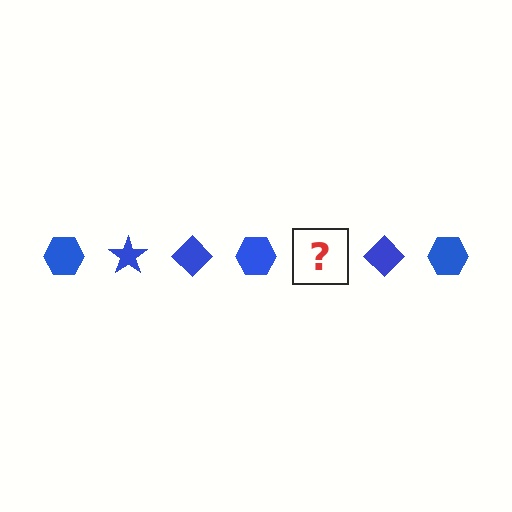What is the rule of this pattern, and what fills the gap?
The rule is that the pattern cycles through hexagon, star, diamond shapes in blue. The gap should be filled with a blue star.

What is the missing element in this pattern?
The missing element is a blue star.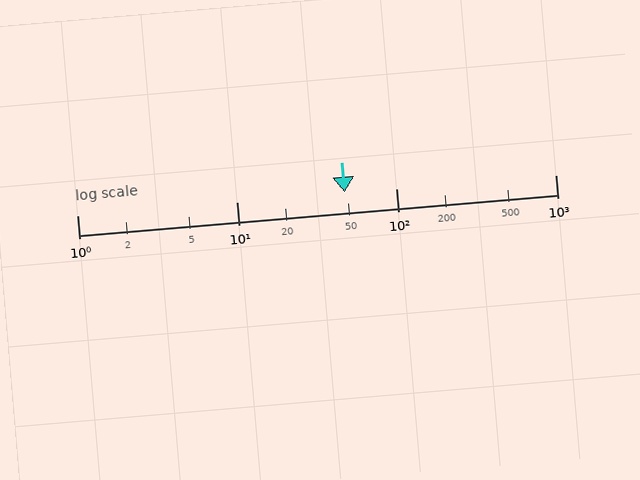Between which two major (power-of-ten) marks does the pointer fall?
The pointer is between 10 and 100.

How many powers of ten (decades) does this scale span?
The scale spans 3 decades, from 1 to 1000.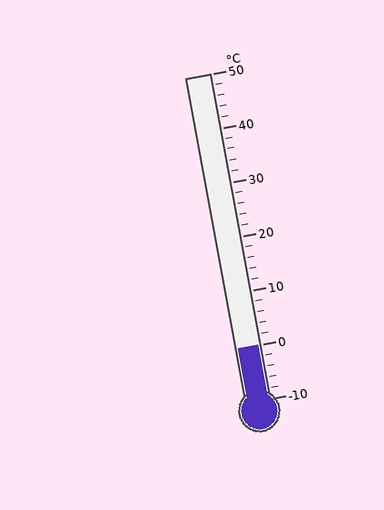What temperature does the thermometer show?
The thermometer shows approximately 0°C.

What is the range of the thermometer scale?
The thermometer scale ranges from -10°C to 50°C.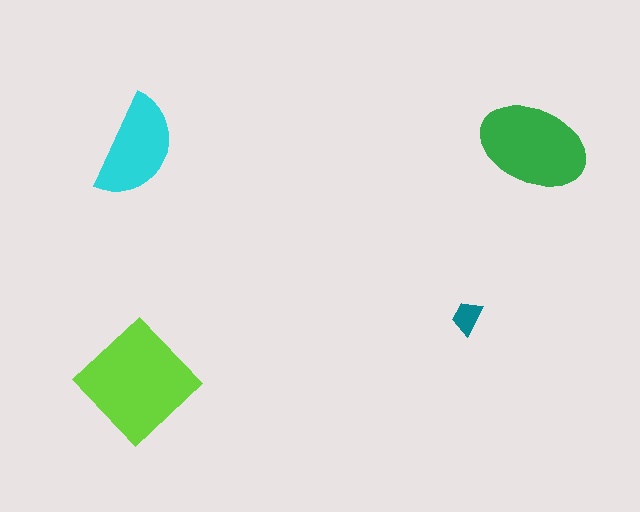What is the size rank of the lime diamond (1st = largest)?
1st.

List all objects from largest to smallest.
The lime diamond, the green ellipse, the cyan semicircle, the teal trapezoid.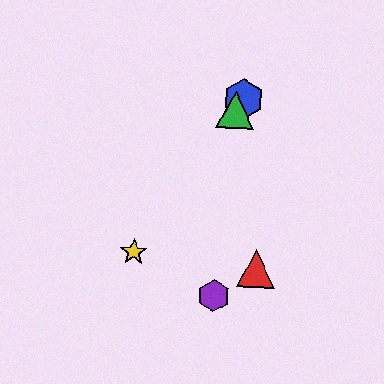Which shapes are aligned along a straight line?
The blue hexagon, the green triangle, the yellow star are aligned along a straight line.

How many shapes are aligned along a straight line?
3 shapes (the blue hexagon, the green triangle, the yellow star) are aligned along a straight line.